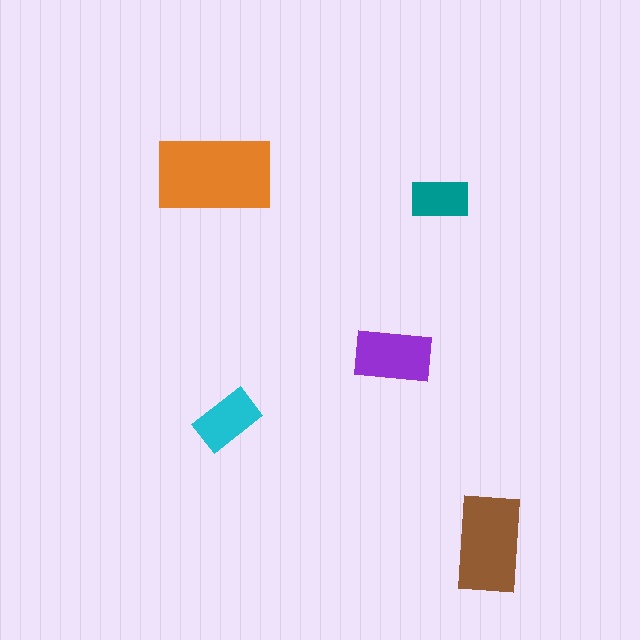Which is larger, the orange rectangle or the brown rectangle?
The orange one.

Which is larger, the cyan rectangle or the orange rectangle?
The orange one.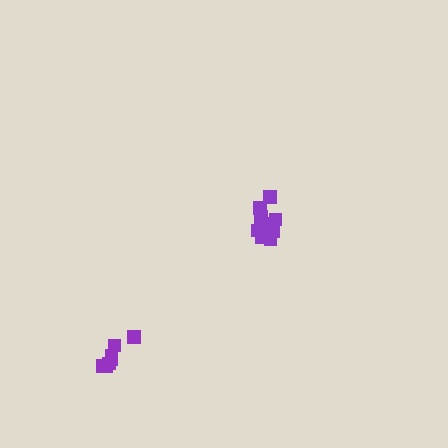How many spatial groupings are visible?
There are 2 spatial groupings.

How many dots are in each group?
Group 1: 11 dots, Group 2: 7 dots (18 total).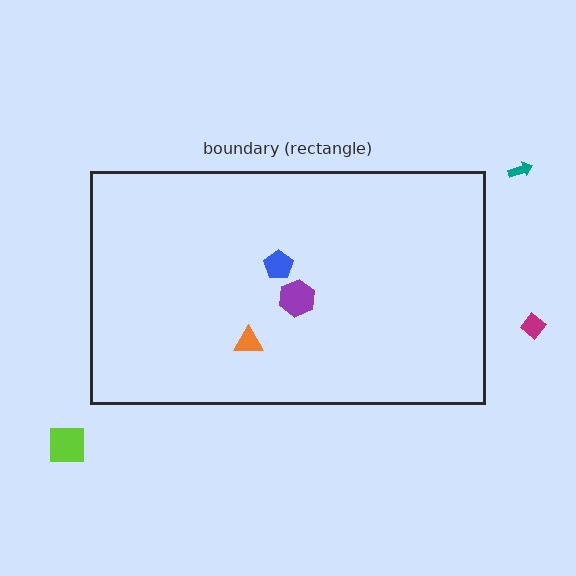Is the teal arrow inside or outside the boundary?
Outside.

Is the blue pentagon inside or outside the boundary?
Inside.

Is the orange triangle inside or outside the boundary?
Inside.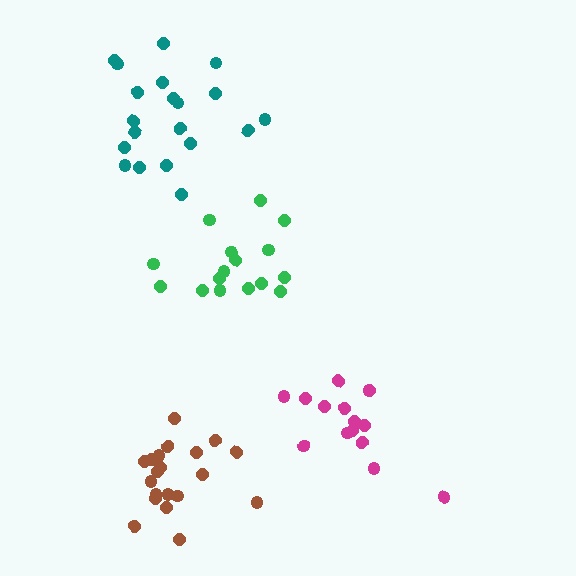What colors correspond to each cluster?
The clusters are colored: magenta, green, brown, teal.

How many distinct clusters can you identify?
There are 4 distinct clusters.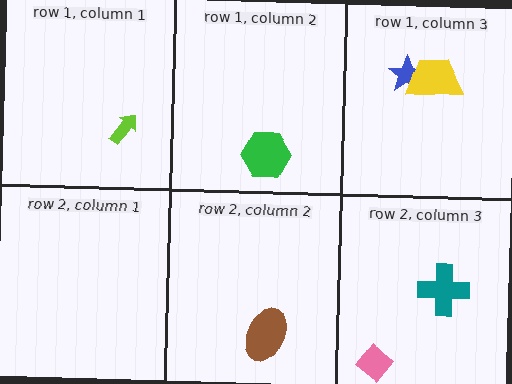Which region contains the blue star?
The row 1, column 3 region.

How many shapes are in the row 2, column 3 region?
2.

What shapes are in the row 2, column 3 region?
The teal cross, the pink diamond.